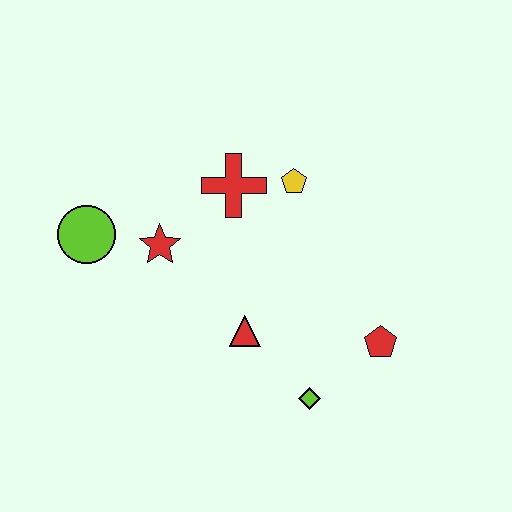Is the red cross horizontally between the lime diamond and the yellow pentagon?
No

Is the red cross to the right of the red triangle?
No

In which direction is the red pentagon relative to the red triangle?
The red pentagon is to the right of the red triangle.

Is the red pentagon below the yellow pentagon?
Yes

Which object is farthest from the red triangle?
The lime circle is farthest from the red triangle.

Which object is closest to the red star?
The lime circle is closest to the red star.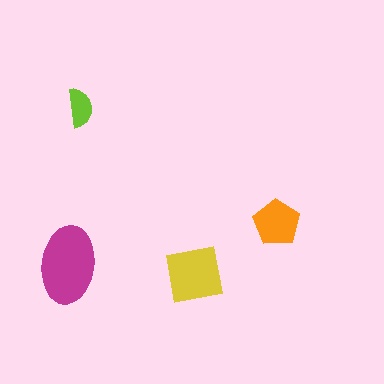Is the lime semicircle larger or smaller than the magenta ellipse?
Smaller.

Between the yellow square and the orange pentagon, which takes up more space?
The yellow square.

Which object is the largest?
The magenta ellipse.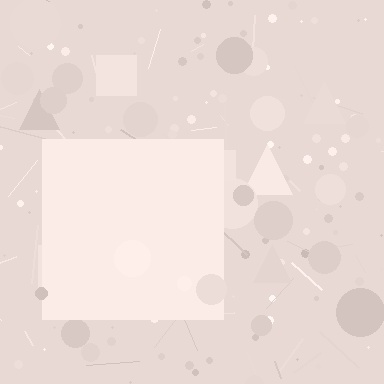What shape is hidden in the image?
A square is hidden in the image.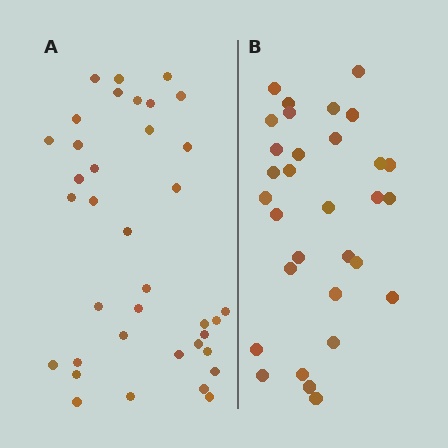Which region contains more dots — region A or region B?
Region A (the left region) has more dots.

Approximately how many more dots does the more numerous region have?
Region A has about 6 more dots than region B.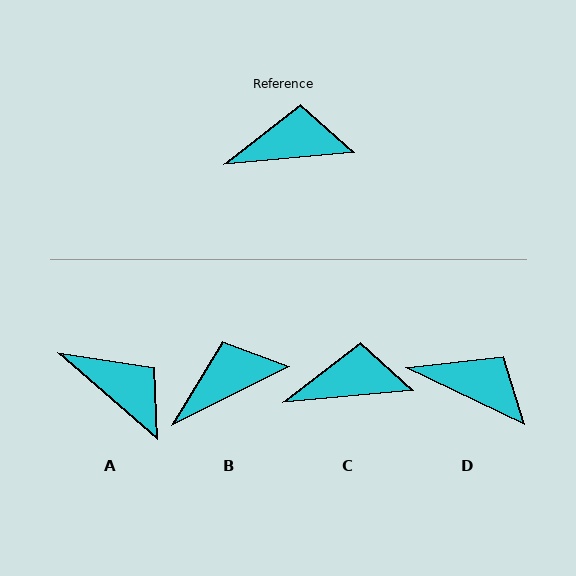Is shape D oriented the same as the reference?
No, it is off by about 31 degrees.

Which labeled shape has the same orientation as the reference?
C.